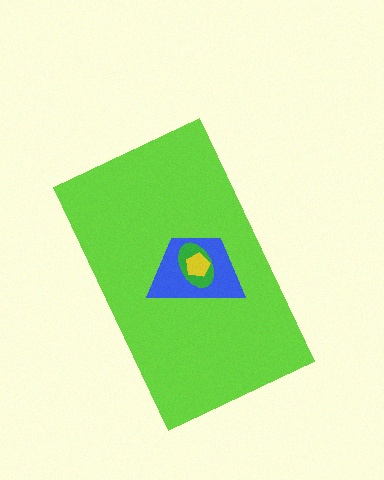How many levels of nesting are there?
4.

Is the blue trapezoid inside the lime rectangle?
Yes.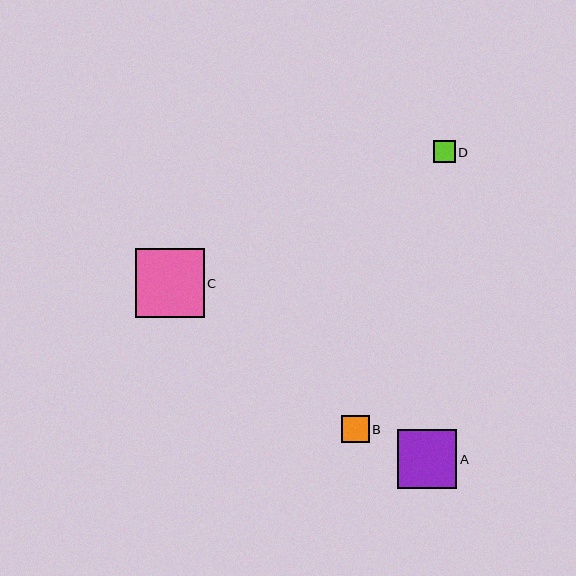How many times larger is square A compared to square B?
Square A is approximately 2.1 times the size of square B.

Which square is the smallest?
Square D is the smallest with a size of approximately 22 pixels.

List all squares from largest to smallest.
From largest to smallest: C, A, B, D.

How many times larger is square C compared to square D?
Square C is approximately 3.1 times the size of square D.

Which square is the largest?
Square C is the largest with a size of approximately 69 pixels.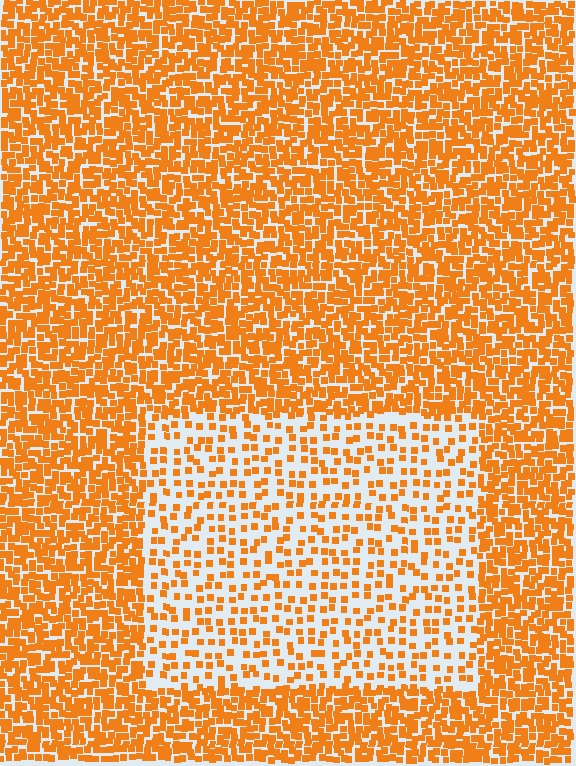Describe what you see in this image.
The image contains small orange elements arranged at two different densities. A rectangle-shaped region is visible where the elements are less densely packed than the surrounding area.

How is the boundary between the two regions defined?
The boundary is defined by a change in element density (approximately 2.5x ratio). All elements are the same color, size, and shape.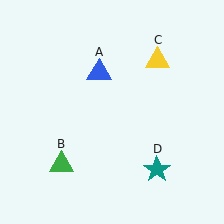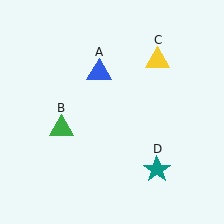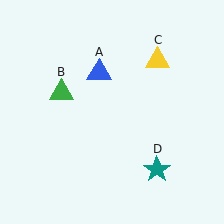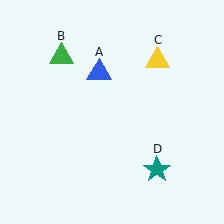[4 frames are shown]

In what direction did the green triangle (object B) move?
The green triangle (object B) moved up.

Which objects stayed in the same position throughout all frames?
Blue triangle (object A) and yellow triangle (object C) and teal star (object D) remained stationary.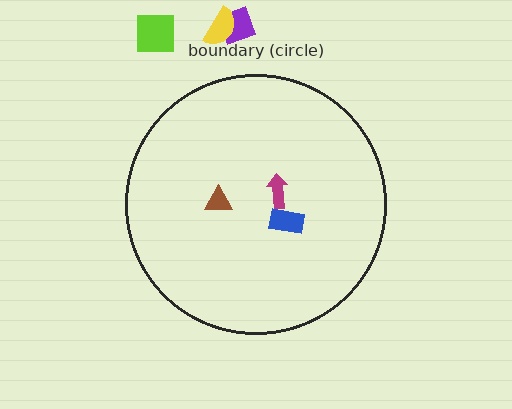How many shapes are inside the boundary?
3 inside, 3 outside.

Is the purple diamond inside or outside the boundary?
Outside.